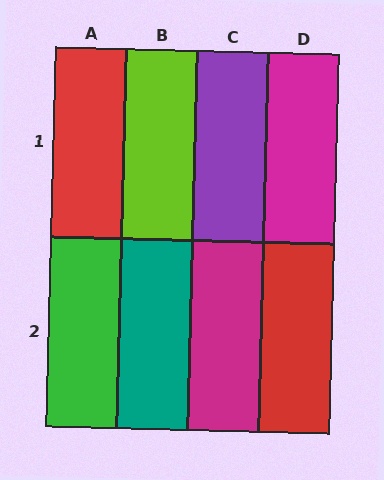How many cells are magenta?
2 cells are magenta.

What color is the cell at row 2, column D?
Red.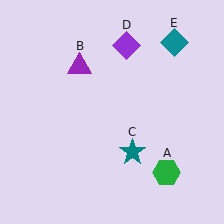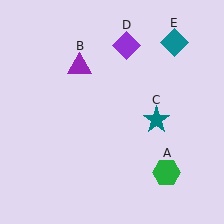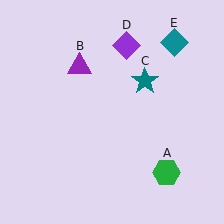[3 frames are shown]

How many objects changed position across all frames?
1 object changed position: teal star (object C).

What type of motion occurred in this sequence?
The teal star (object C) rotated counterclockwise around the center of the scene.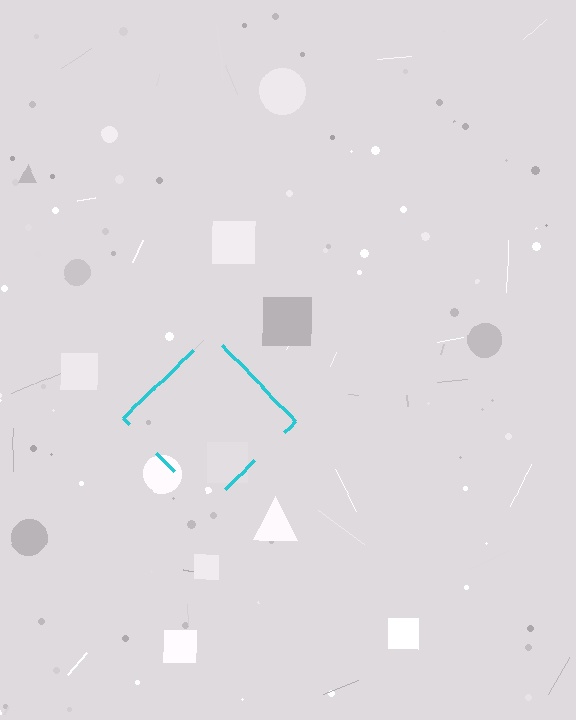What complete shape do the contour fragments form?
The contour fragments form a diamond.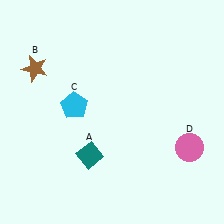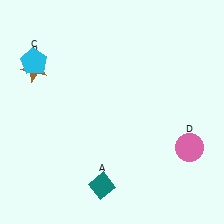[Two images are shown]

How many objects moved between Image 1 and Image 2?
2 objects moved between the two images.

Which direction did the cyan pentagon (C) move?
The cyan pentagon (C) moved up.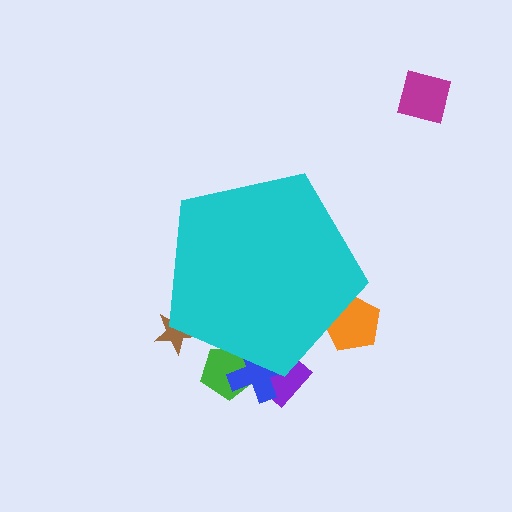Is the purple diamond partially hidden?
Yes, the purple diamond is partially hidden behind the cyan pentagon.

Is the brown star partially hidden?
Yes, the brown star is partially hidden behind the cyan pentagon.